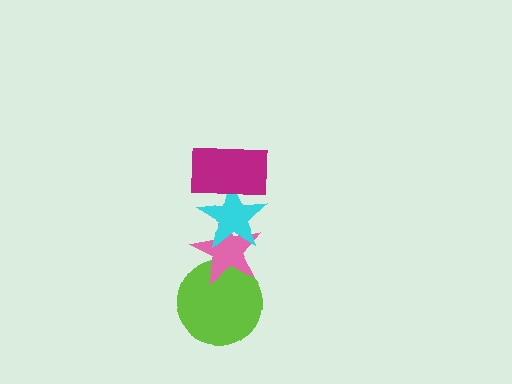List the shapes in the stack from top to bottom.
From top to bottom: the magenta rectangle, the cyan star, the pink star, the lime circle.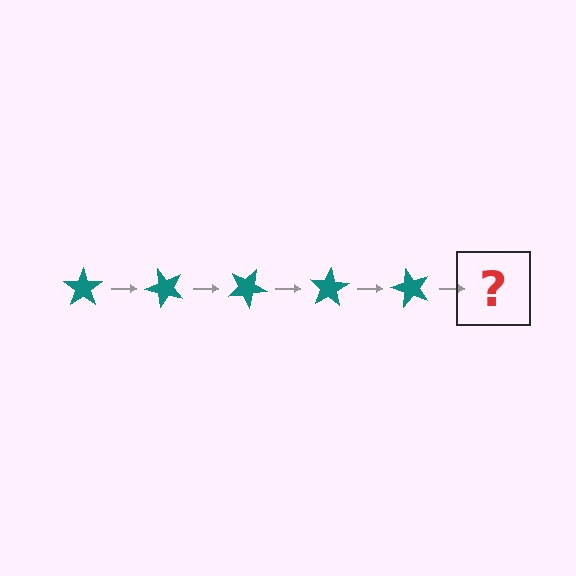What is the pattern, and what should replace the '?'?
The pattern is that the star rotates 50 degrees each step. The '?' should be a teal star rotated 250 degrees.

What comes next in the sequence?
The next element should be a teal star rotated 250 degrees.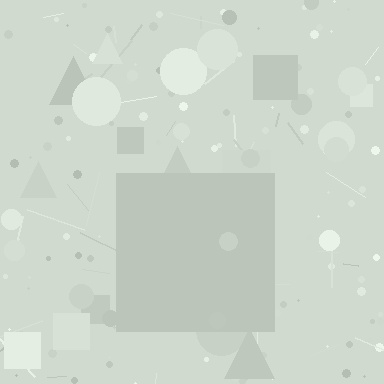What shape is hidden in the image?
A square is hidden in the image.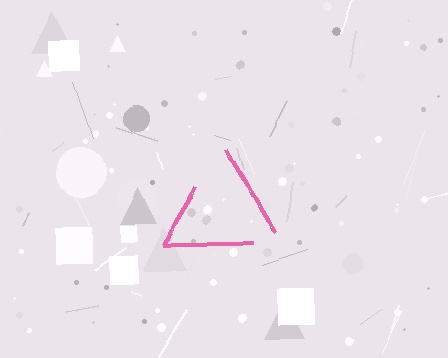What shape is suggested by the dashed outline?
The dashed outline suggests a triangle.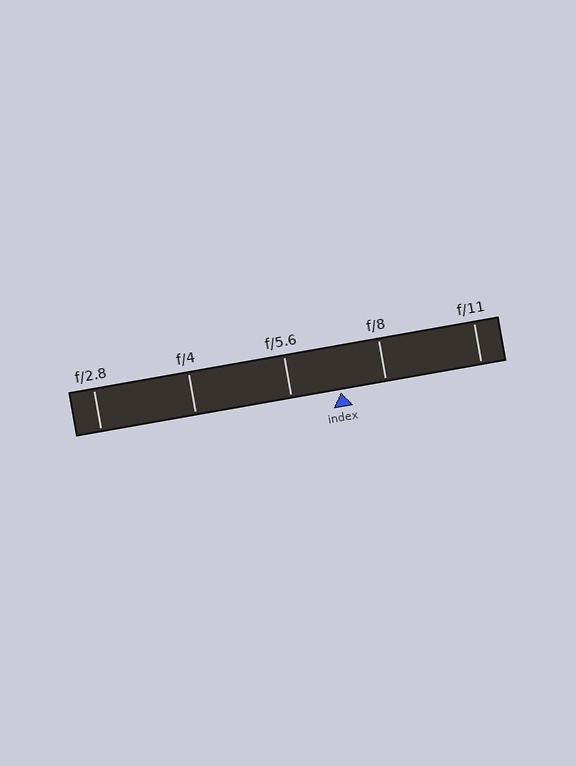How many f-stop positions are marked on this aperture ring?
There are 5 f-stop positions marked.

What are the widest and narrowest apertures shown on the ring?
The widest aperture shown is f/2.8 and the narrowest is f/11.